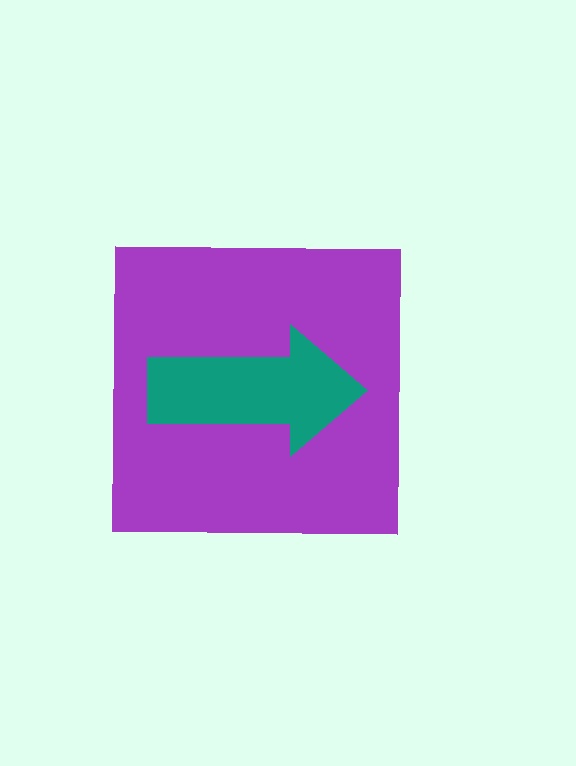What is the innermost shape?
The teal arrow.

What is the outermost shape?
The purple square.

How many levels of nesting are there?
2.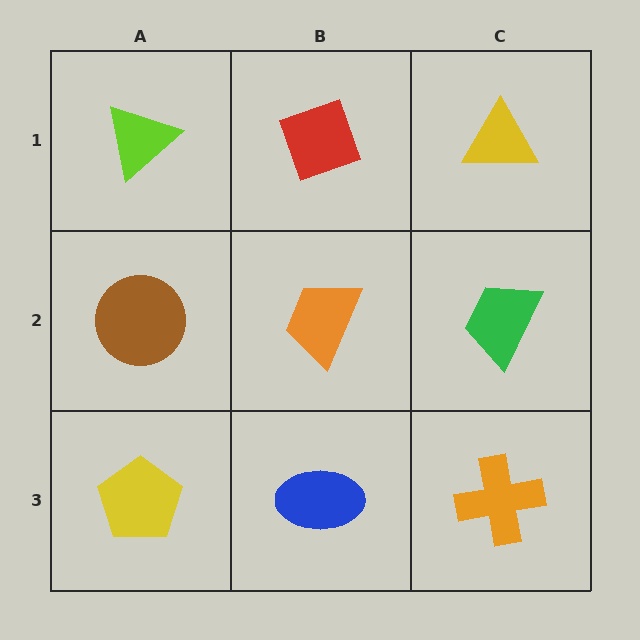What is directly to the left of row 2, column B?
A brown circle.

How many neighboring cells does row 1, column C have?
2.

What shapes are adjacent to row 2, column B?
A red diamond (row 1, column B), a blue ellipse (row 3, column B), a brown circle (row 2, column A), a green trapezoid (row 2, column C).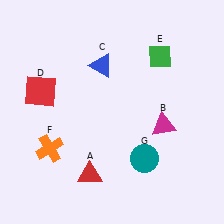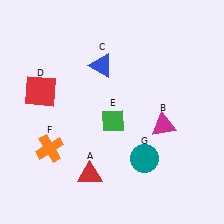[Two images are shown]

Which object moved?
The green diamond (E) moved down.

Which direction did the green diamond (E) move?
The green diamond (E) moved down.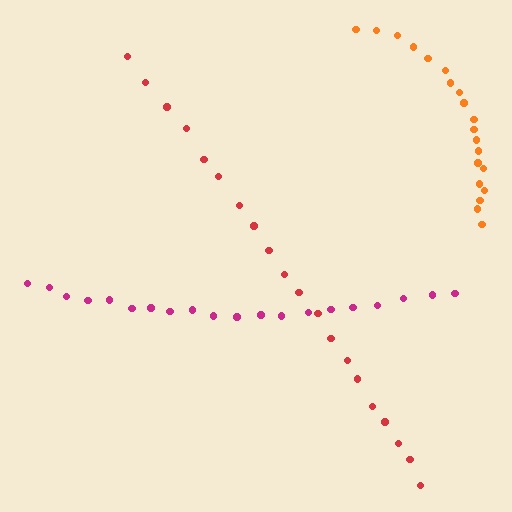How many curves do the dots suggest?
There are 3 distinct paths.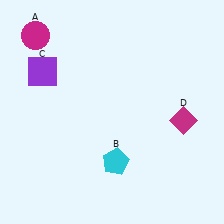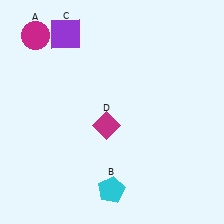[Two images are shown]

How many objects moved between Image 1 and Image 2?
3 objects moved between the two images.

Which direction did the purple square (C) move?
The purple square (C) moved up.